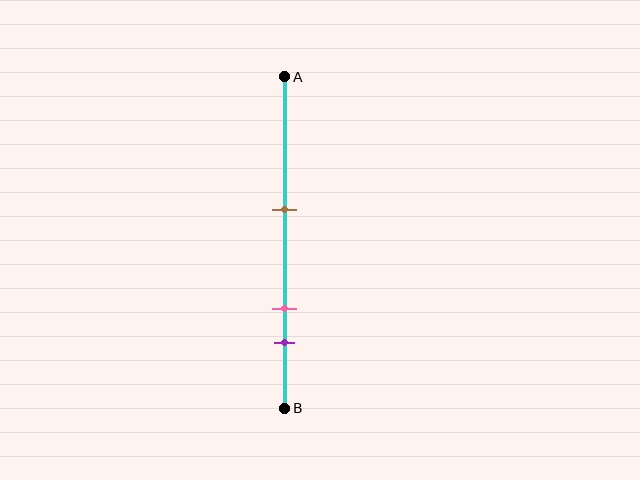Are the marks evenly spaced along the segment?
No, the marks are not evenly spaced.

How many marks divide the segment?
There are 3 marks dividing the segment.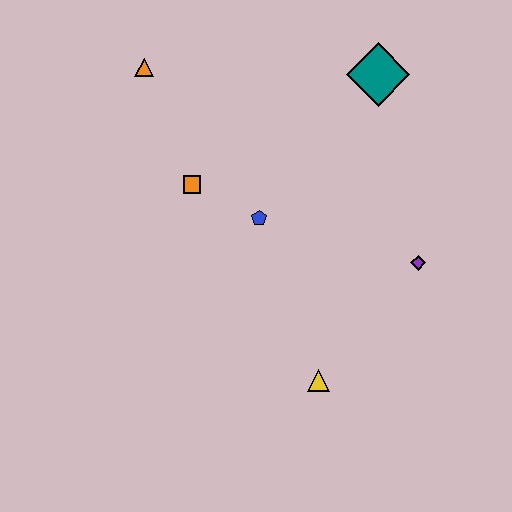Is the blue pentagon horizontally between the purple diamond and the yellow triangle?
No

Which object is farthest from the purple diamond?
The orange triangle is farthest from the purple diamond.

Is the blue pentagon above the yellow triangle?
Yes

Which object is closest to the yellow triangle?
The purple diamond is closest to the yellow triangle.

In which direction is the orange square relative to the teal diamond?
The orange square is to the left of the teal diamond.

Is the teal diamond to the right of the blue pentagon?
Yes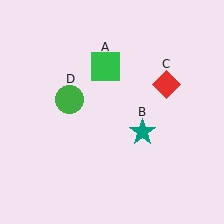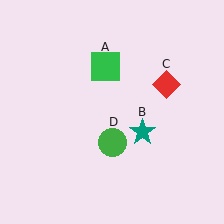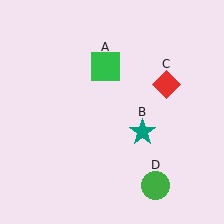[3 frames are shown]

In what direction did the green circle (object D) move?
The green circle (object D) moved down and to the right.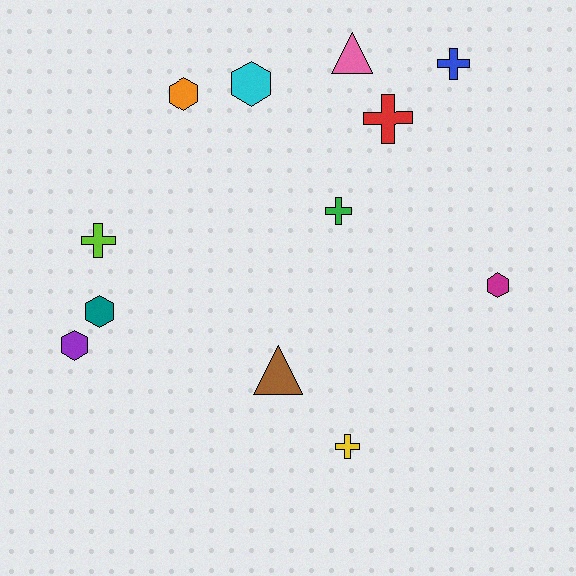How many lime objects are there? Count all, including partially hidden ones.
There is 1 lime object.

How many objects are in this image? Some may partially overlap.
There are 12 objects.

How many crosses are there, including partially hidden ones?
There are 5 crosses.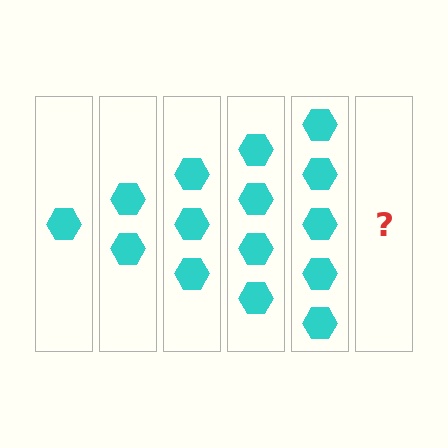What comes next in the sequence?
The next element should be 6 hexagons.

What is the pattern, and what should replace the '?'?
The pattern is that each step adds one more hexagon. The '?' should be 6 hexagons.